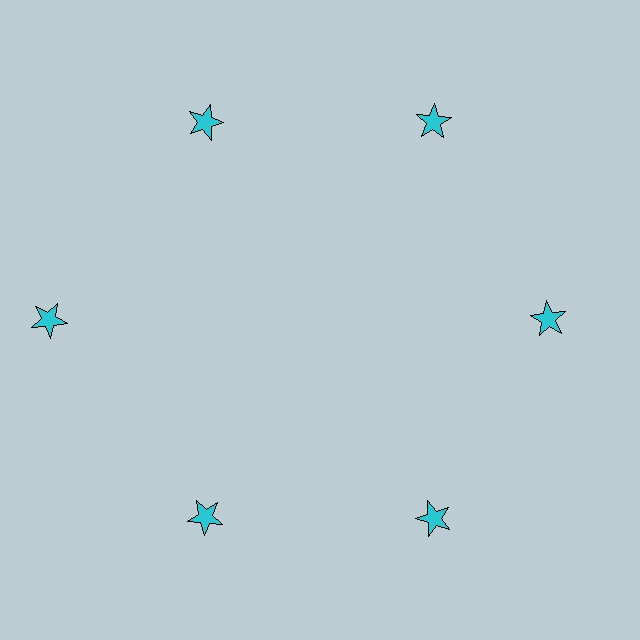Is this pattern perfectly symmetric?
No. The 6 cyan stars are arranged in a ring, but one element near the 9 o'clock position is pushed outward from the center, breaking the 6-fold rotational symmetry.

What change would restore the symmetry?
The symmetry would be restored by moving it inward, back onto the ring so that all 6 stars sit at equal angles and equal distance from the center.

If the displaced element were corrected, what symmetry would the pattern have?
It would have 6-fold rotational symmetry — the pattern would map onto itself every 60 degrees.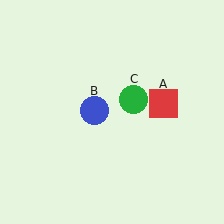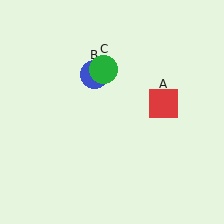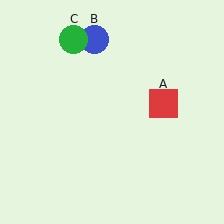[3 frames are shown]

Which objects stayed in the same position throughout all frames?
Red square (object A) remained stationary.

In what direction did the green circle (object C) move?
The green circle (object C) moved up and to the left.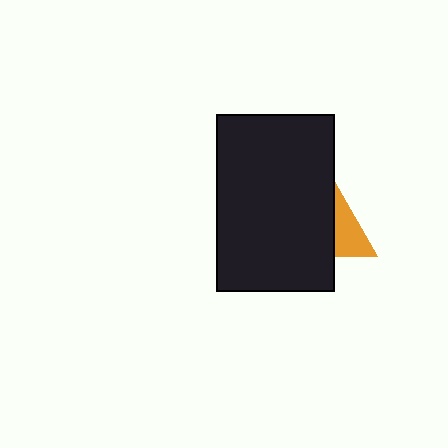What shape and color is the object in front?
The object in front is a black rectangle.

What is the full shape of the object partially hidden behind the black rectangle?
The partially hidden object is an orange triangle.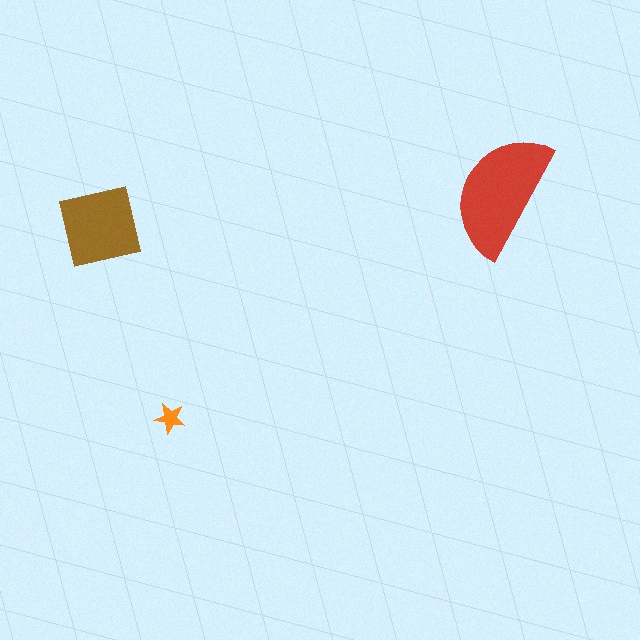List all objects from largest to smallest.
The red semicircle, the brown square, the orange star.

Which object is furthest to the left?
The brown square is leftmost.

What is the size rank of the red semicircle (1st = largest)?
1st.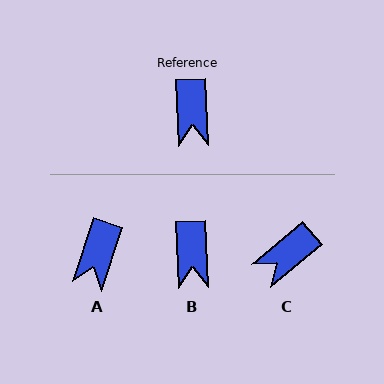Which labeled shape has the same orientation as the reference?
B.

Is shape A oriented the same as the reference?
No, it is off by about 20 degrees.